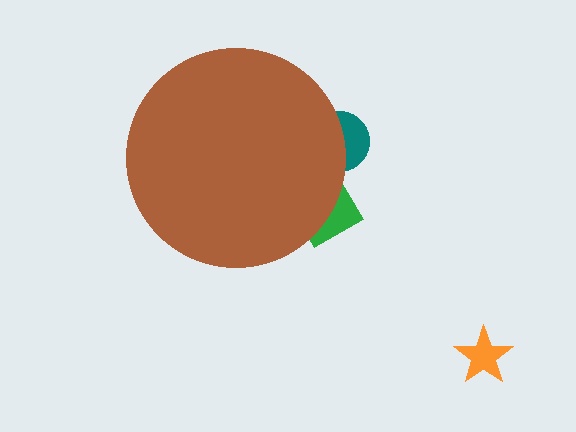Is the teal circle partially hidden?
Yes, the teal circle is partially hidden behind the brown circle.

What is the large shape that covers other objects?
A brown circle.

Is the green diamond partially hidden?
Yes, the green diamond is partially hidden behind the brown circle.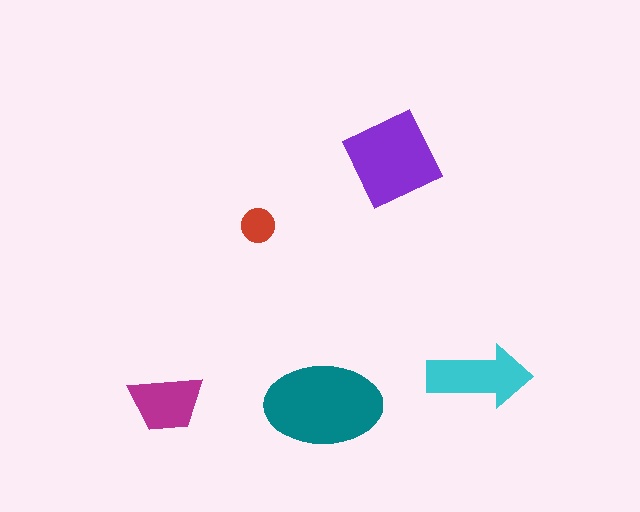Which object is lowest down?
The magenta trapezoid is bottommost.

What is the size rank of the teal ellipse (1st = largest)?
1st.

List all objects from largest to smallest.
The teal ellipse, the purple diamond, the cyan arrow, the magenta trapezoid, the red circle.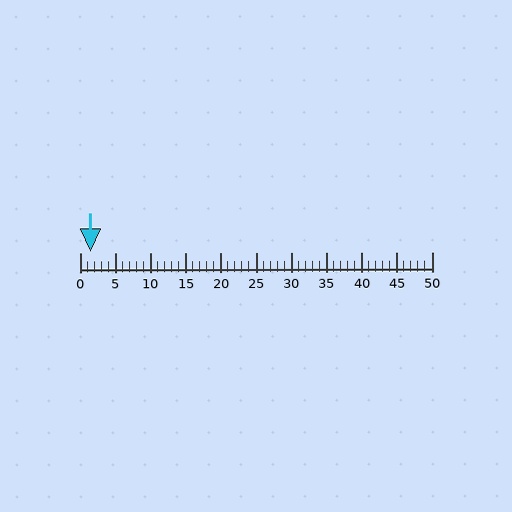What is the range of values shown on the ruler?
The ruler shows values from 0 to 50.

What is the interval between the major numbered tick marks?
The major tick marks are spaced 5 units apart.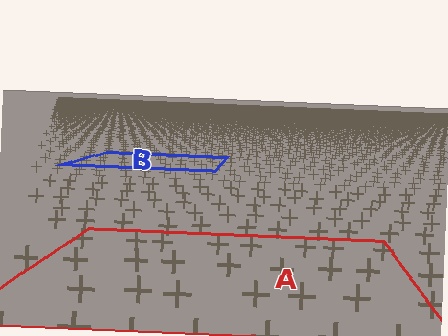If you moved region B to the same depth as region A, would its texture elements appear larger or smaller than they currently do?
They would appear larger. At a closer depth, the same texture elements are projected at a bigger on-screen size.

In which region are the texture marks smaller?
The texture marks are smaller in region B, because it is farther away.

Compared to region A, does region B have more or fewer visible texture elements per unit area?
Region B has more texture elements per unit area — they are packed more densely because it is farther away.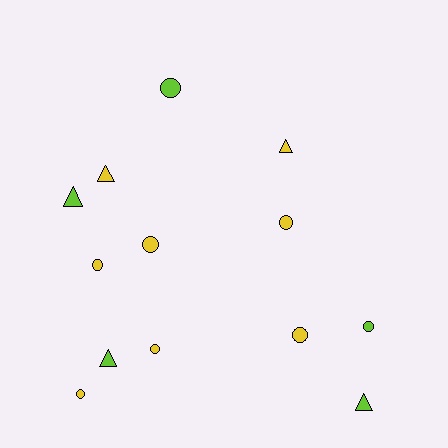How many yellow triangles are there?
There are 2 yellow triangles.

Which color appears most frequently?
Yellow, with 8 objects.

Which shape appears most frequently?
Circle, with 8 objects.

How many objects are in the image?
There are 13 objects.